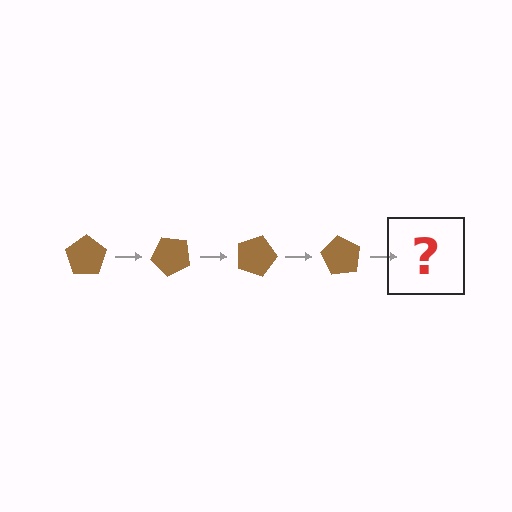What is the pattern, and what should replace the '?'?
The pattern is that the pentagon rotates 45 degrees each step. The '?' should be a brown pentagon rotated 180 degrees.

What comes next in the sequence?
The next element should be a brown pentagon rotated 180 degrees.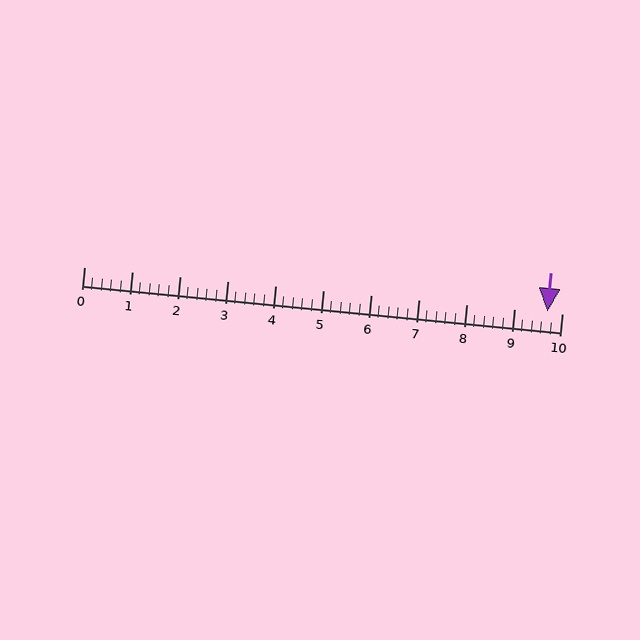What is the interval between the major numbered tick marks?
The major tick marks are spaced 1 units apart.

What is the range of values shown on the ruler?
The ruler shows values from 0 to 10.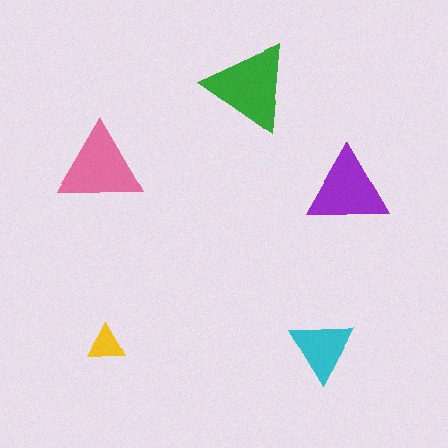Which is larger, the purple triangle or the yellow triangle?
The purple one.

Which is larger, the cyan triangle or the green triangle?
The green one.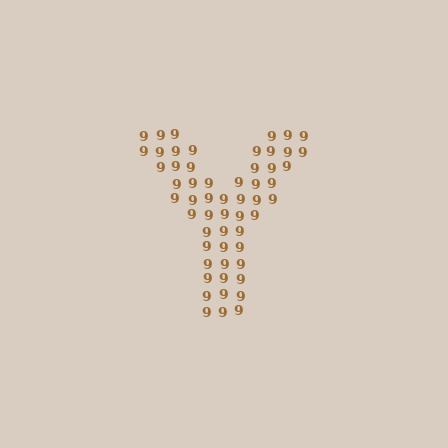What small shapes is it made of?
It is made of small digit 9's.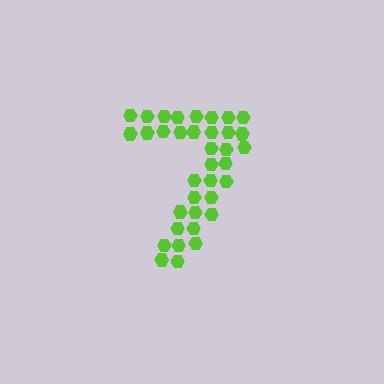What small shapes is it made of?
It is made of small hexagons.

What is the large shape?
The large shape is the digit 7.